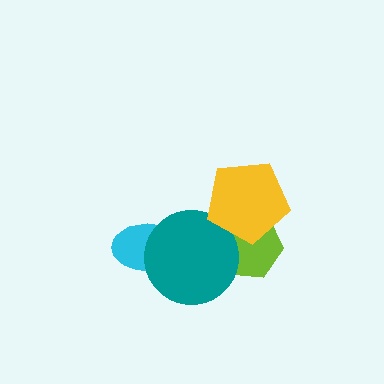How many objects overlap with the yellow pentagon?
2 objects overlap with the yellow pentagon.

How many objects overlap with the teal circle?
3 objects overlap with the teal circle.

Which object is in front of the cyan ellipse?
The teal circle is in front of the cyan ellipse.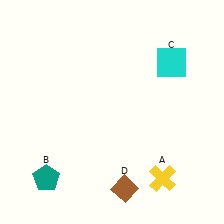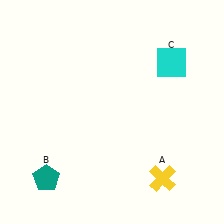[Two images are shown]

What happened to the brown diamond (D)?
The brown diamond (D) was removed in Image 2. It was in the bottom-right area of Image 1.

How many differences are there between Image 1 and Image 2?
There is 1 difference between the two images.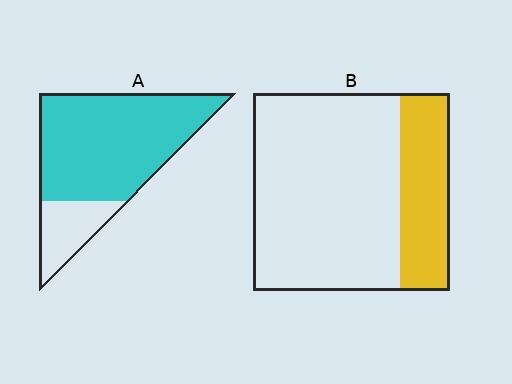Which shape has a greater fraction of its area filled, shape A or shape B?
Shape A.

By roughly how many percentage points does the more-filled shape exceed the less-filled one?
By roughly 55 percentage points (A over B).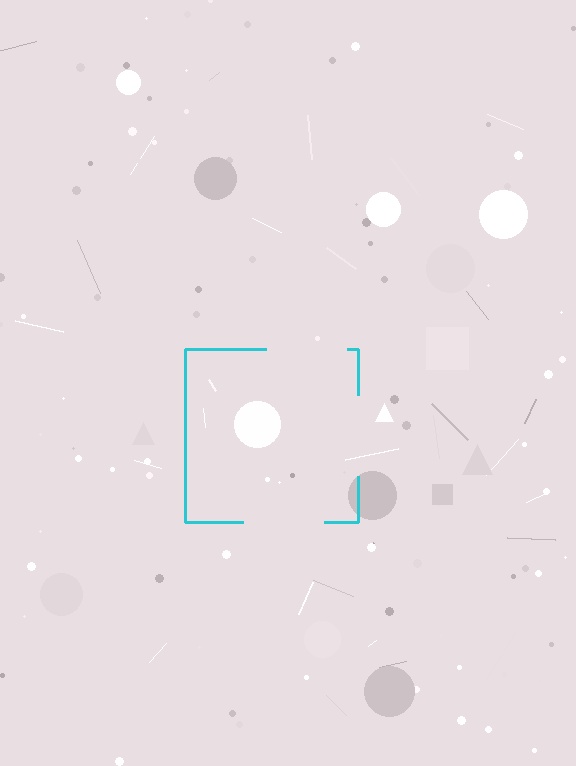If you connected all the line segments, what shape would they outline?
They would outline a square.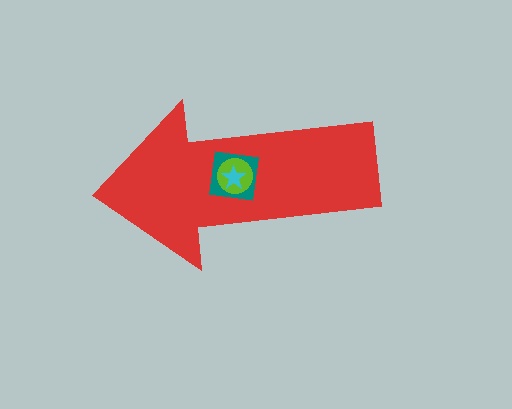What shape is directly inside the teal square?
The lime circle.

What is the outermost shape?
The red arrow.